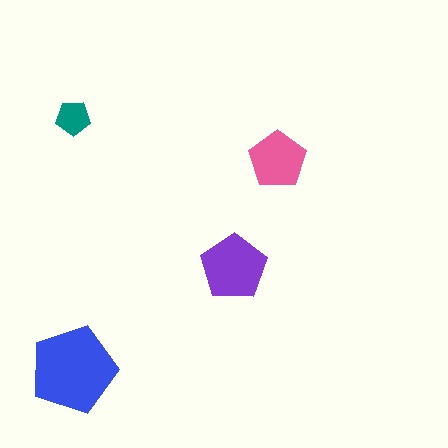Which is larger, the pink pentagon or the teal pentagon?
The pink one.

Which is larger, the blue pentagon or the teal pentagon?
The blue one.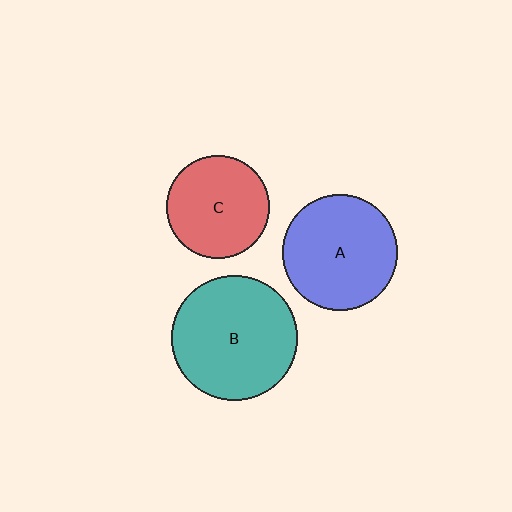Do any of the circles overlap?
No, none of the circles overlap.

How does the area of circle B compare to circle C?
Approximately 1.5 times.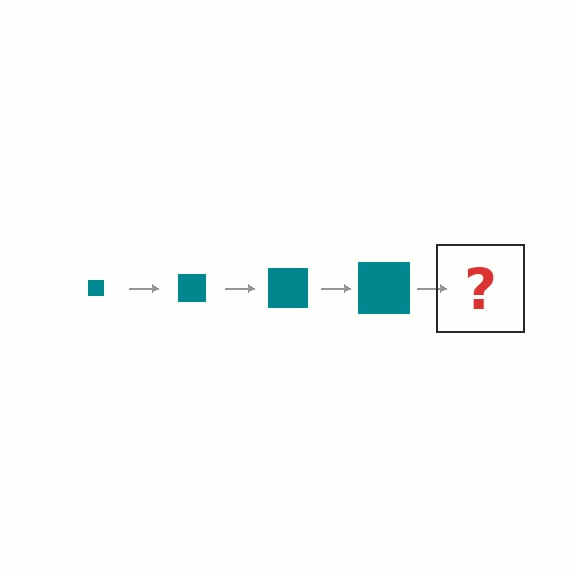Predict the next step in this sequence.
The next step is a teal square, larger than the previous one.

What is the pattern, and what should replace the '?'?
The pattern is that the square gets progressively larger each step. The '?' should be a teal square, larger than the previous one.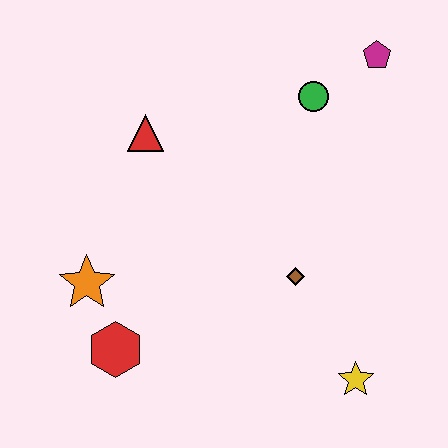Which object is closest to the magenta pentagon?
The green circle is closest to the magenta pentagon.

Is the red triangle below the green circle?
Yes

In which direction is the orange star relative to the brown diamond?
The orange star is to the left of the brown diamond.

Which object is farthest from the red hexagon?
The magenta pentagon is farthest from the red hexagon.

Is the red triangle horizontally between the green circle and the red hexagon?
Yes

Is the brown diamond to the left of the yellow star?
Yes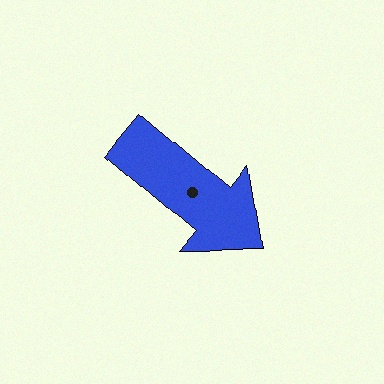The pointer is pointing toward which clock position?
Roughly 4 o'clock.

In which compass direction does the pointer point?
Southeast.